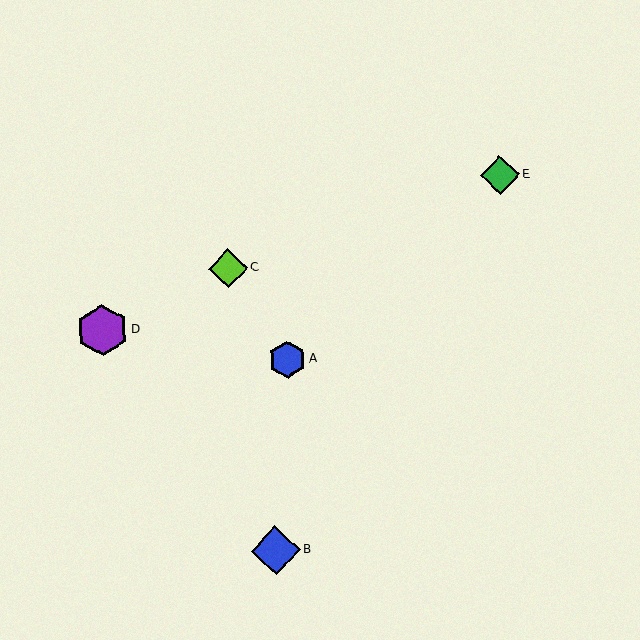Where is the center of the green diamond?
The center of the green diamond is at (500, 175).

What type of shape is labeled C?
Shape C is a lime diamond.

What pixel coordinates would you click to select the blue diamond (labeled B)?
Click at (276, 551) to select the blue diamond B.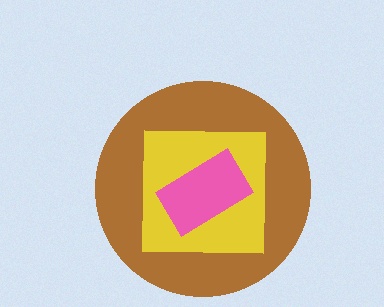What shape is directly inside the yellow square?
The pink rectangle.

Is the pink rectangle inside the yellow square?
Yes.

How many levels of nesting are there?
3.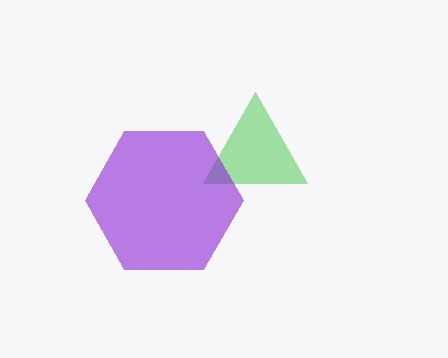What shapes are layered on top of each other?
The layered shapes are: a green triangle, a purple hexagon.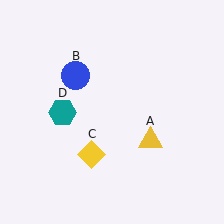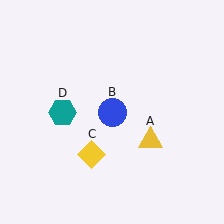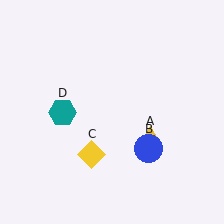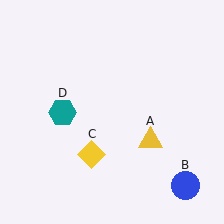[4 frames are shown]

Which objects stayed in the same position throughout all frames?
Yellow triangle (object A) and yellow diamond (object C) and teal hexagon (object D) remained stationary.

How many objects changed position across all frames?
1 object changed position: blue circle (object B).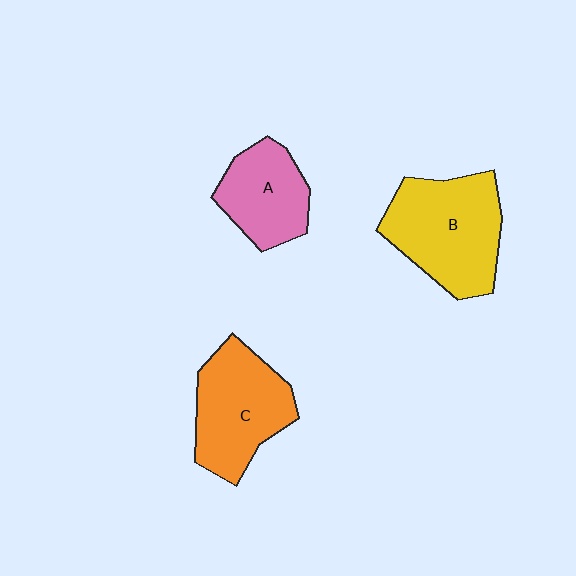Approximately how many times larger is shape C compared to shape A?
Approximately 1.3 times.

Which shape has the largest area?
Shape B (yellow).